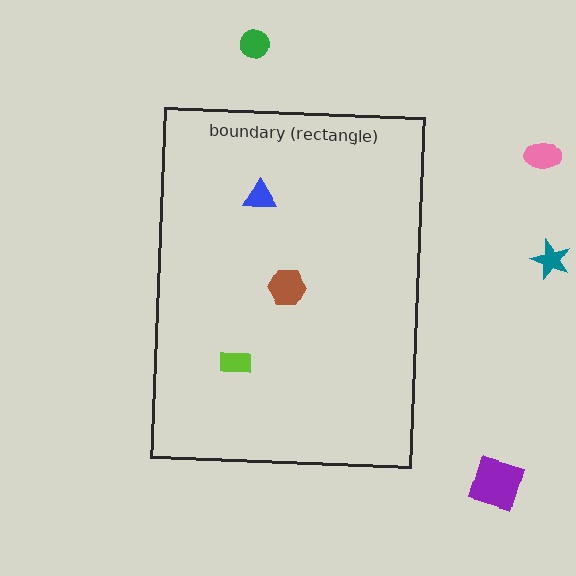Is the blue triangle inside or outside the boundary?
Inside.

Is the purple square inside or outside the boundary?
Outside.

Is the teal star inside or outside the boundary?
Outside.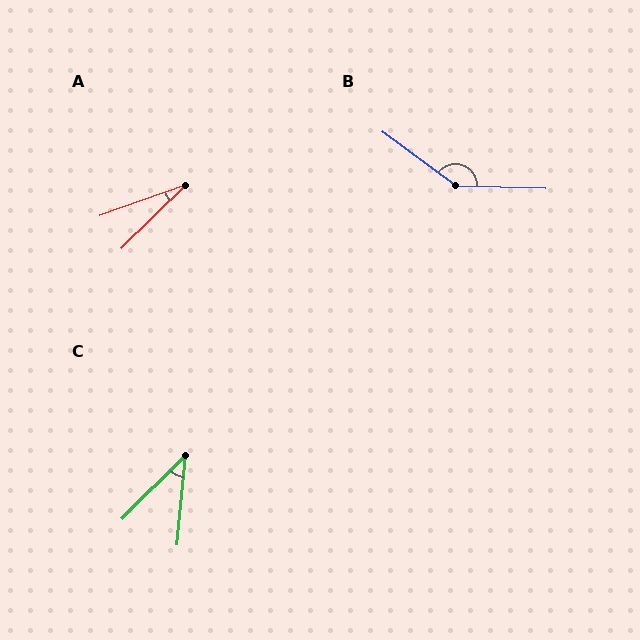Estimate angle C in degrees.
Approximately 39 degrees.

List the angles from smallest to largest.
A (24°), C (39°), B (145°).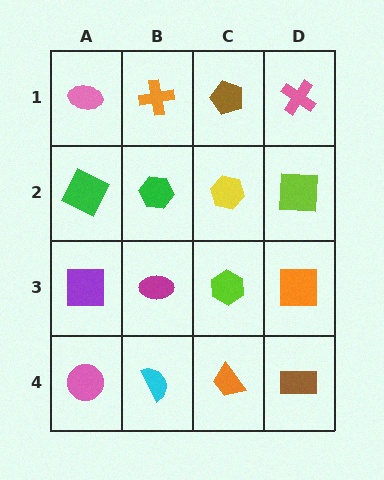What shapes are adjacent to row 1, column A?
A green square (row 2, column A), an orange cross (row 1, column B).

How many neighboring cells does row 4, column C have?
3.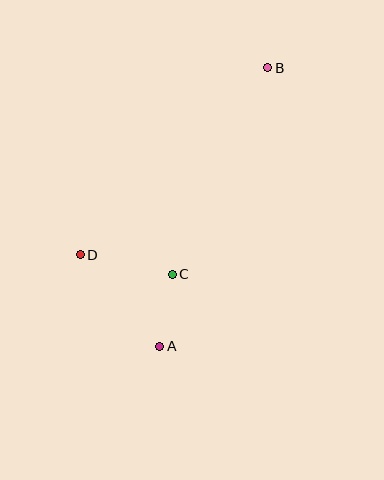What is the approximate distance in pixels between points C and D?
The distance between C and D is approximately 94 pixels.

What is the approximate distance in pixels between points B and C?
The distance between B and C is approximately 227 pixels.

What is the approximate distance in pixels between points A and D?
The distance between A and D is approximately 121 pixels.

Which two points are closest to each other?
Points A and C are closest to each other.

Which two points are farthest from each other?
Points A and B are farthest from each other.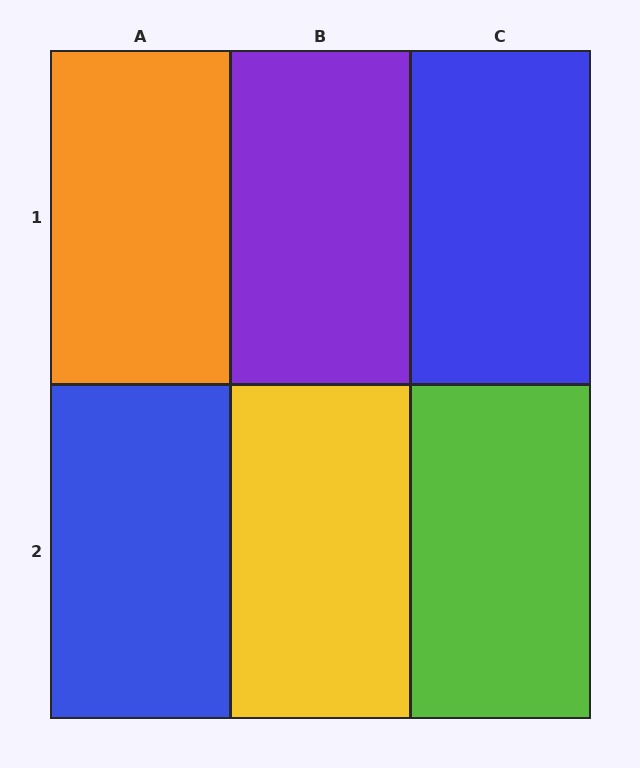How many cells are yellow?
1 cell is yellow.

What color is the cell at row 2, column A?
Blue.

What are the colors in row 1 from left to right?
Orange, purple, blue.